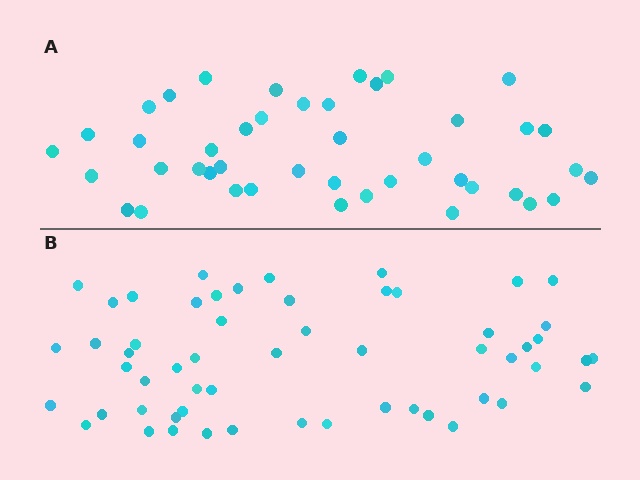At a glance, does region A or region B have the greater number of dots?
Region B (the bottom region) has more dots.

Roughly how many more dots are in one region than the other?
Region B has approximately 15 more dots than region A.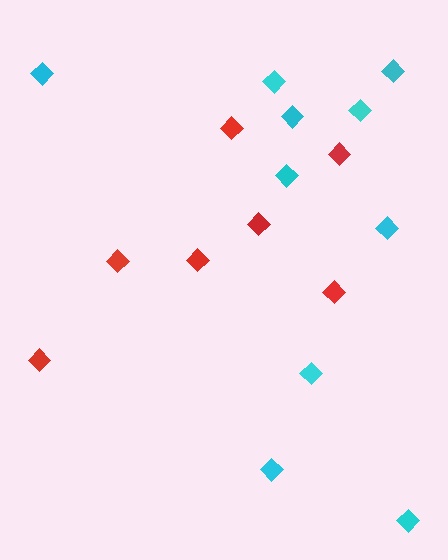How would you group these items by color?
There are 2 groups: one group of cyan diamonds (10) and one group of red diamonds (7).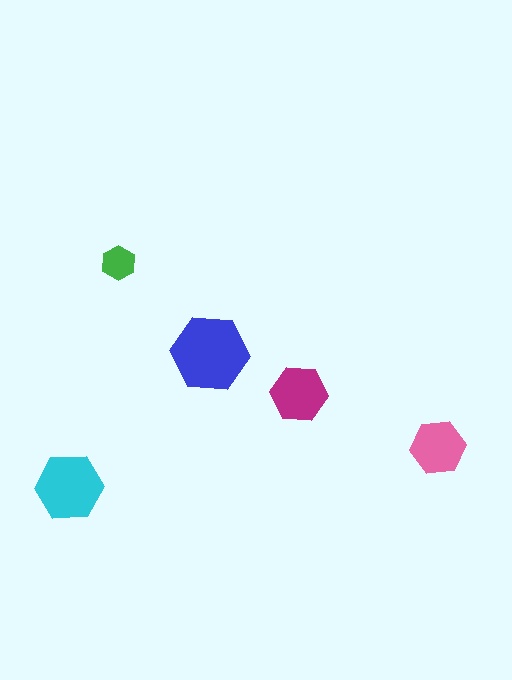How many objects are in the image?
There are 5 objects in the image.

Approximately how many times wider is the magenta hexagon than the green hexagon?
About 1.5 times wider.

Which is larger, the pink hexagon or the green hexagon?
The pink one.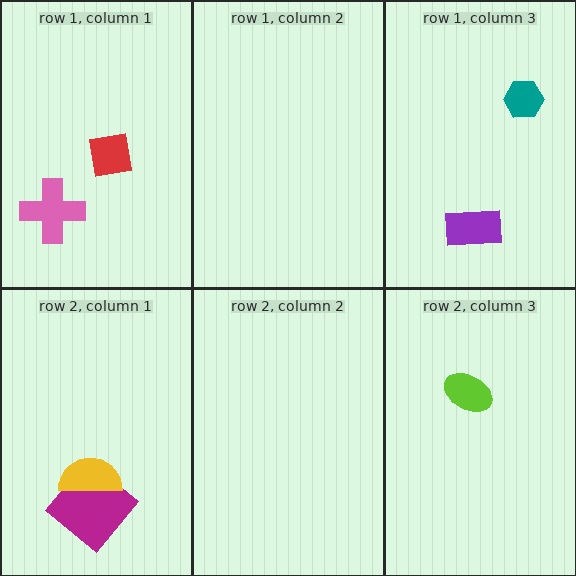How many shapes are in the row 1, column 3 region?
2.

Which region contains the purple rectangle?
The row 1, column 3 region.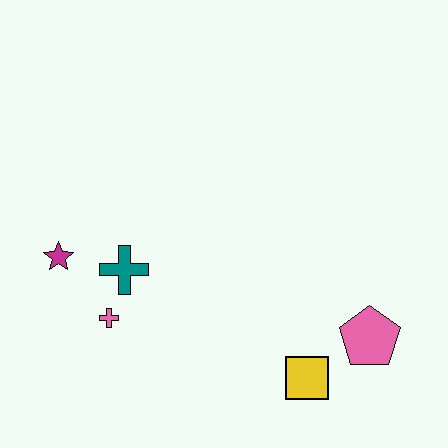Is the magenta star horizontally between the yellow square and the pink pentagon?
No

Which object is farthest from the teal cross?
The pink pentagon is farthest from the teal cross.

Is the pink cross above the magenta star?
No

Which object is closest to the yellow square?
The pink pentagon is closest to the yellow square.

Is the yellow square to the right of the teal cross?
Yes